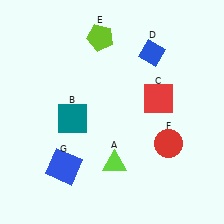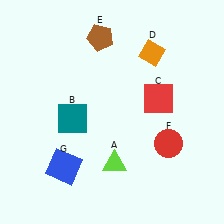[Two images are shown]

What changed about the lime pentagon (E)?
In Image 1, E is lime. In Image 2, it changed to brown.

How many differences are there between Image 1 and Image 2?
There are 2 differences between the two images.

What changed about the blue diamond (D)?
In Image 1, D is blue. In Image 2, it changed to orange.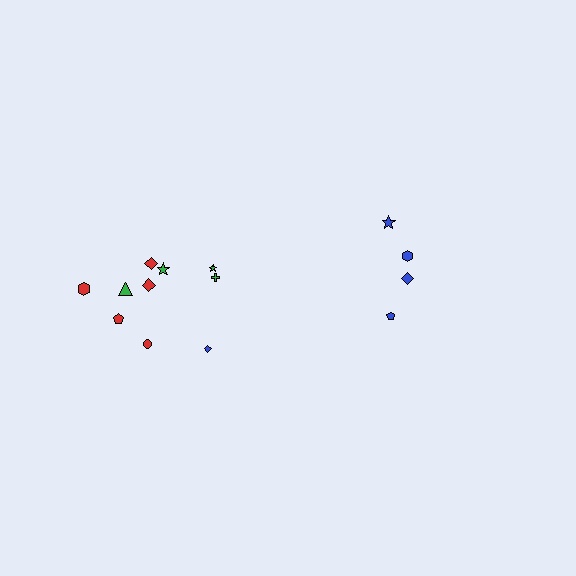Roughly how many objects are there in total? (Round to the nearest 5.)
Roughly 15 objects in total.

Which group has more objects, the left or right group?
The left group.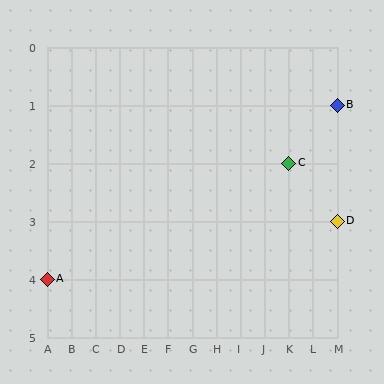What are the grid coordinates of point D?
Point D is at grid coordinates (M, 3).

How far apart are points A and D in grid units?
Points A and D are 12 columns and 1 row apart (about 12.0 grid units diagonally).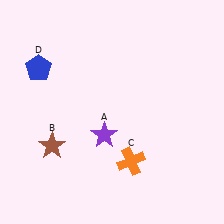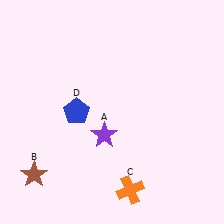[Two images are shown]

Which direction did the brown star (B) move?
The brown star (B) moved down.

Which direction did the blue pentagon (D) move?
The blue pentagon (D) moved down.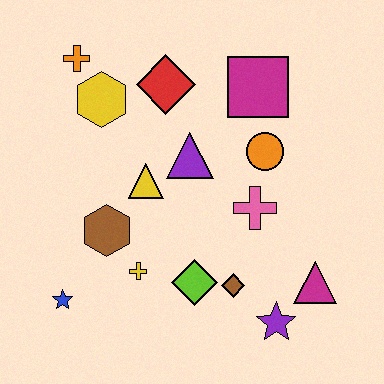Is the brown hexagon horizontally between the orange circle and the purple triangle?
No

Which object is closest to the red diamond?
The yellow hexagon is closest to the red diamond.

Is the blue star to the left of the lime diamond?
Yes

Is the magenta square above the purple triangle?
Yes